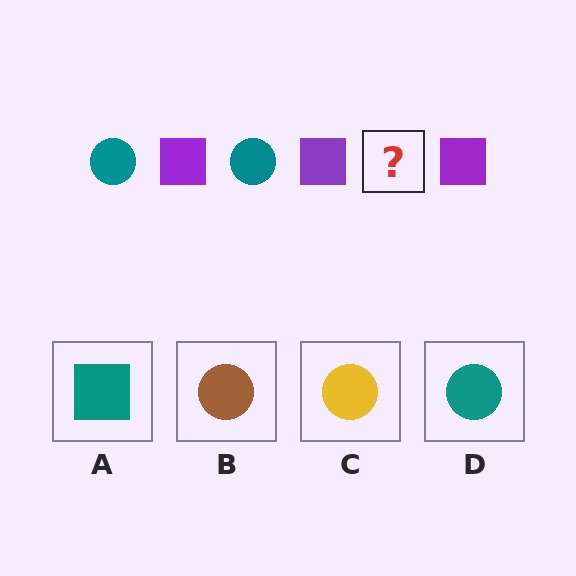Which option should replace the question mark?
Option D.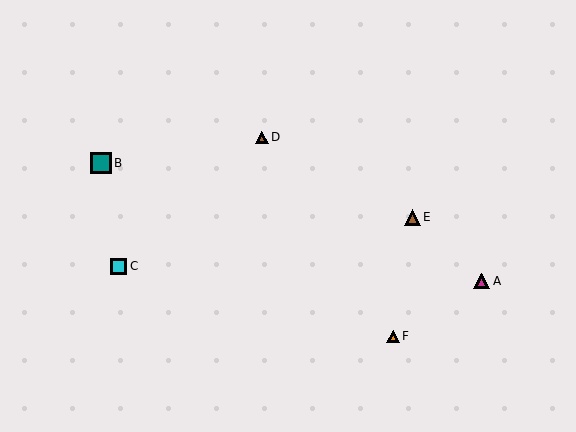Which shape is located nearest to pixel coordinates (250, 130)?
The brown triangle (labeled D) at (262, 137) is nearest to that location.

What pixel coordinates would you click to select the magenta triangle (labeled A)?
Click at (482, 281) to select the magenta triangle A.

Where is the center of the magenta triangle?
The center of the magenta triangle is at (482, 281).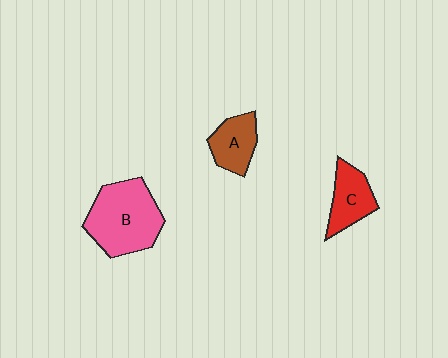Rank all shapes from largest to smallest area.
From largest to smallest: B (pink), C (red), A (brown).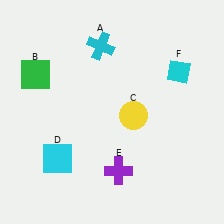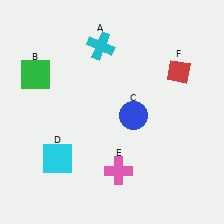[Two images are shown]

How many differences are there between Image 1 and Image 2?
There are 3 differences between the two images.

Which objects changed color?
C changed from yellow to blue. E changed from purple to pink. F changed from cyan to red.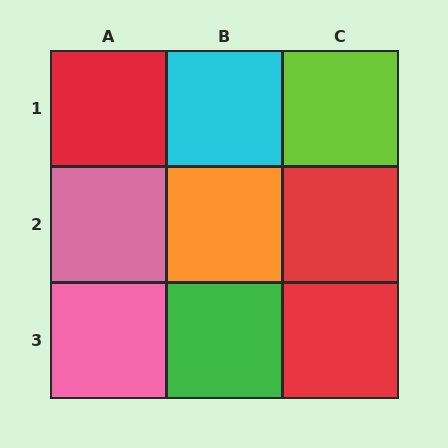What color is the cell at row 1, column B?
Cyan.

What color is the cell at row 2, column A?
Pink.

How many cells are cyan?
1 cell is cyan.